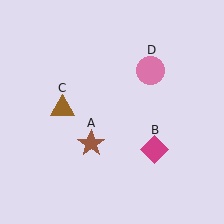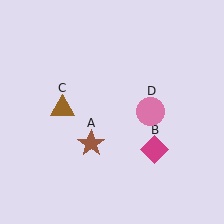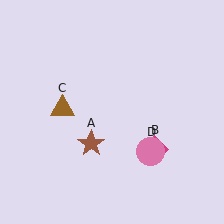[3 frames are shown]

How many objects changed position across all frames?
1 object changed position: pink circle (object D).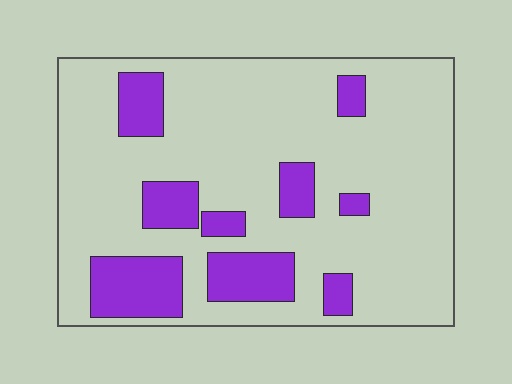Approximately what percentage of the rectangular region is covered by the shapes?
Approximately 20%.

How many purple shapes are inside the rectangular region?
9.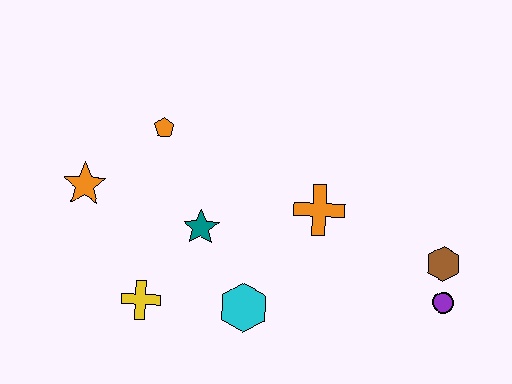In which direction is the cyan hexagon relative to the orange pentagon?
The cyan hexagon is below the orange pentagon.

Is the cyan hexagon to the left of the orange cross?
Yes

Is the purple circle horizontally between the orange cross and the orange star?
No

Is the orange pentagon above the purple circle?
Yes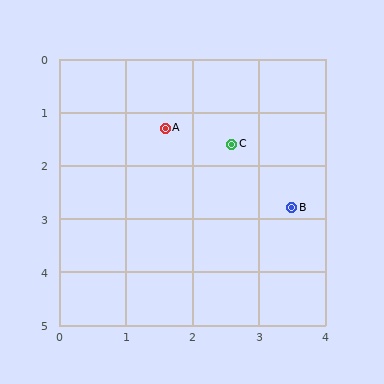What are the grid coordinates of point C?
Point C is at approximately (2.6, 1.6).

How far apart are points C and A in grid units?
Points C and A are about 1.0 grid units apart.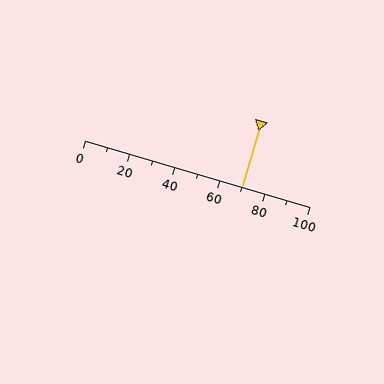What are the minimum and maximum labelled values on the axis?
The axis runs from 0 to 100.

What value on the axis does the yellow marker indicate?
The marker indicates approximately 70.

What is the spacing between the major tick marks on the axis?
The major ticks are spaced 20 apart.